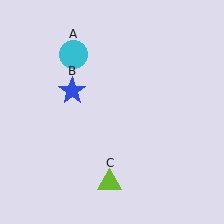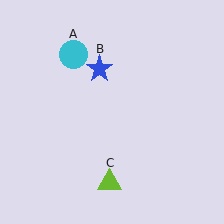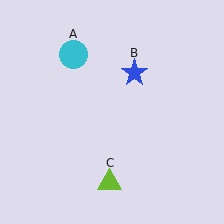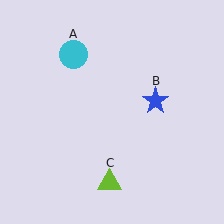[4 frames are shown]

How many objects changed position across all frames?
1 object changed position: blue star (object B).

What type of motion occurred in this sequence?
The blue star (object B) rotated clockwise around the center of the scene.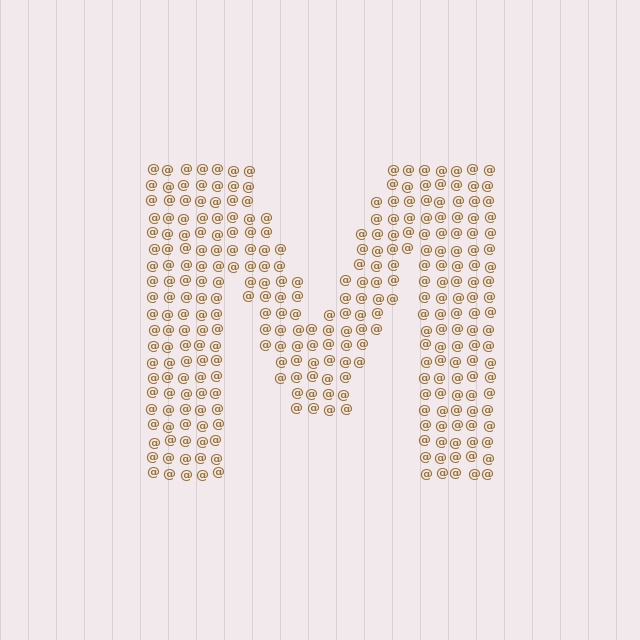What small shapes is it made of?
It is made of small at signs.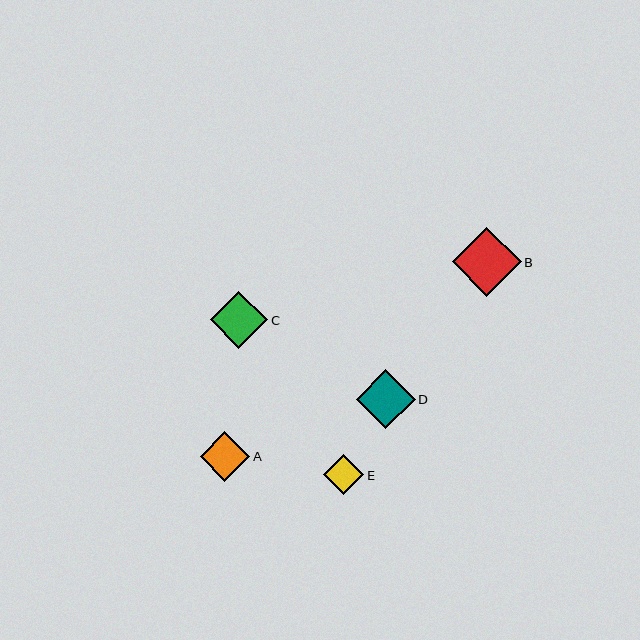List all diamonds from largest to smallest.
From largest to smallest: B, D, C, A, E.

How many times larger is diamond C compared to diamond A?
Diamond C is approximately 1.2 times the size of diamond A.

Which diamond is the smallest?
Diamond E is the smallest with a size of approximately 40 pixels.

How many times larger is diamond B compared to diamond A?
Diamond B is approximately 1.4 times the size of diamond A.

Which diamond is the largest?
Diamond B is the largest with a size of approximately 69 pixels.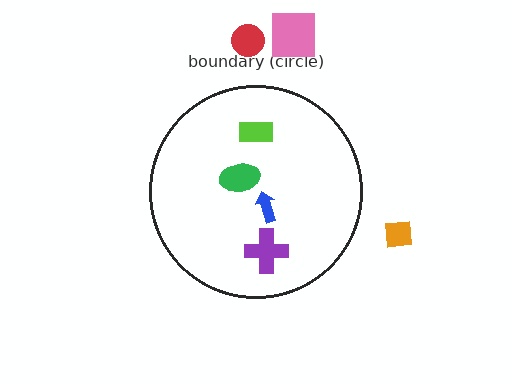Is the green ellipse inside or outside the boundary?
Inside.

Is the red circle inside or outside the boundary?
Outside.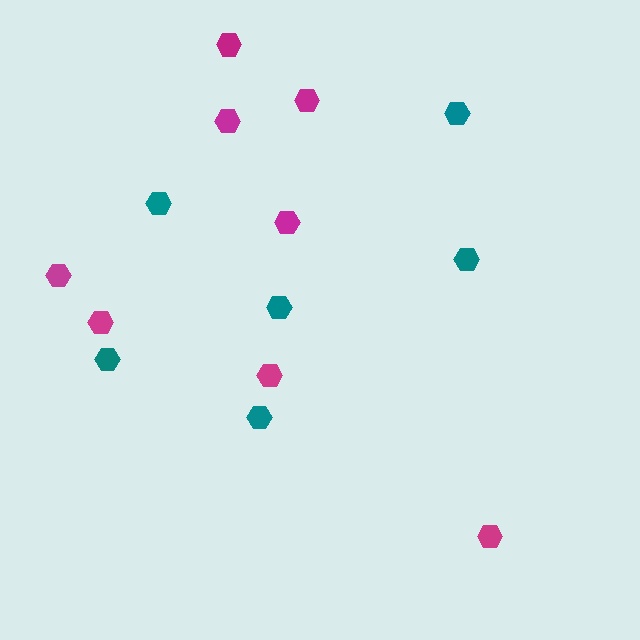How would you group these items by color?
There are 2 groups: one group of magenta hexagons (8) and one group of teal hexagons (6).